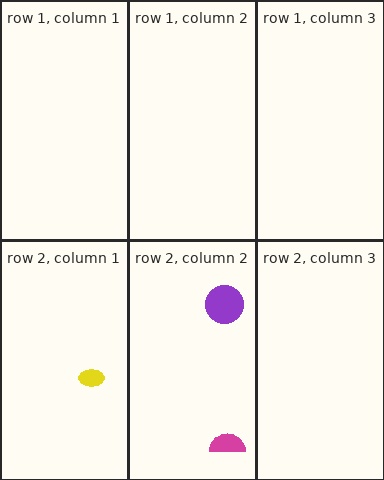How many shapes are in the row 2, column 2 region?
2.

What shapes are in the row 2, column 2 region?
The magenta semicircle, the purple circle.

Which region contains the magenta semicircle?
The row 2, column 2 region.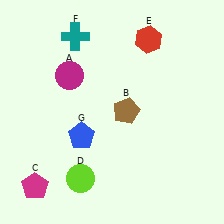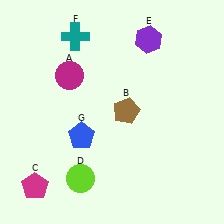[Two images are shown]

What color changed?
The hexagon (E) changed from red in Image 1 to purple in Image 2.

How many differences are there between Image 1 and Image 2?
There is 1 difference between the two images.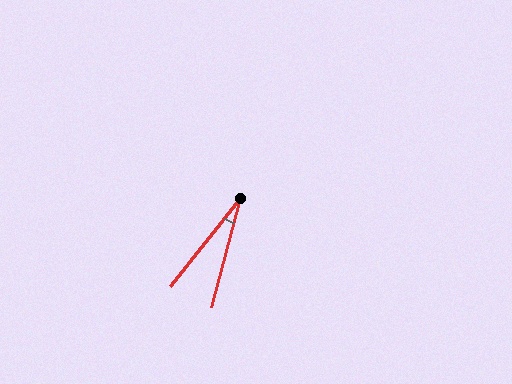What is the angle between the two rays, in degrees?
Approximately 24 degrees.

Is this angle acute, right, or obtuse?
It is acute.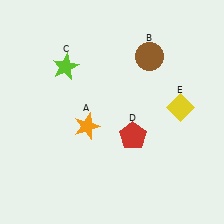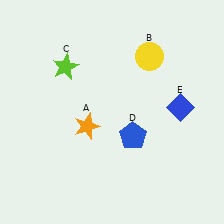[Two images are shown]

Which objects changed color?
B changed from brown to yellow. D changed from red to blue. E changed from yellow to blue.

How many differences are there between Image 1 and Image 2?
There are 3 differences between the two images.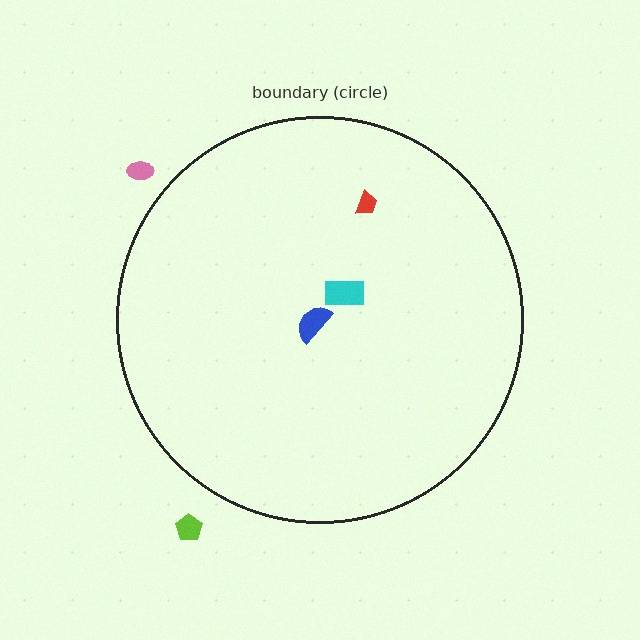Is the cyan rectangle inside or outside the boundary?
Inside.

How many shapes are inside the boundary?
3 inside, 2 outside.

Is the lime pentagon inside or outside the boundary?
Outside.